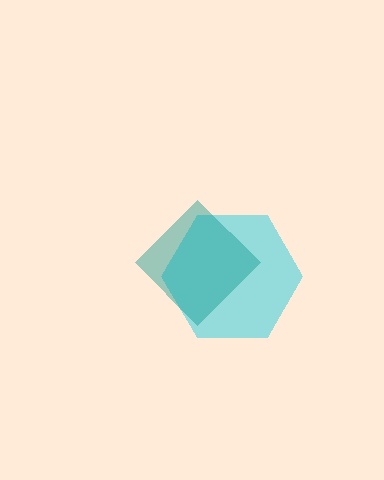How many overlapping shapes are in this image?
There are 2 overlapping shapes in the image.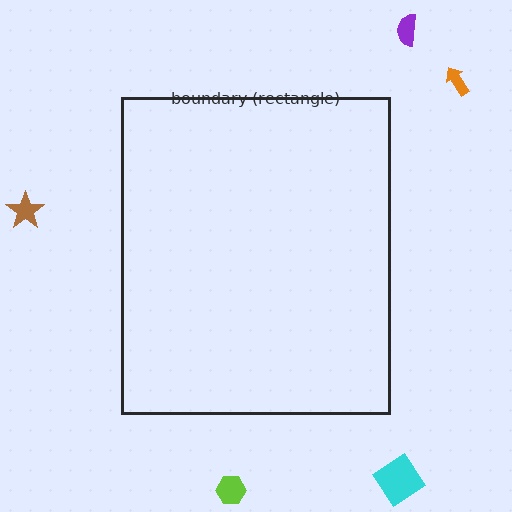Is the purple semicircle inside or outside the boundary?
Outside.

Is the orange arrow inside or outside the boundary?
Outside.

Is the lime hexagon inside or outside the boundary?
Outside.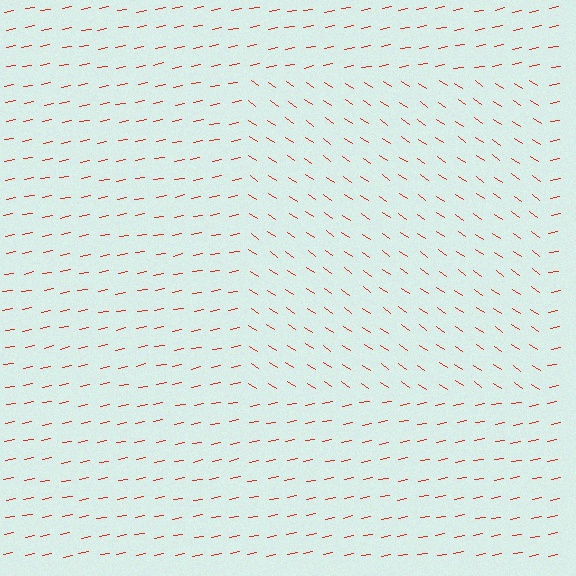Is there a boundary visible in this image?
Yes, there is a texture boundary formed by a change in line orientation.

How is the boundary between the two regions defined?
The boundary is defined purely by a change in line orientation (approximately 45 degrees difference). All lines are the same color and thickness.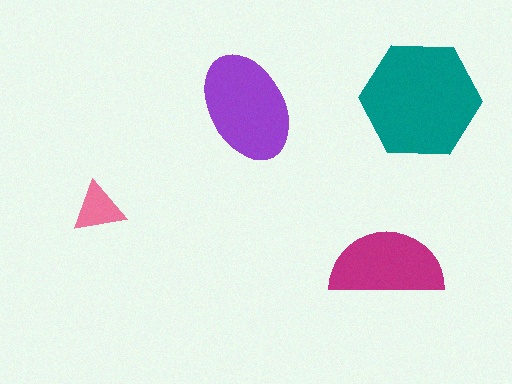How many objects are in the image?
There are 4 objects in the image.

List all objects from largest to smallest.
The teal hexagon, the purple ellipse, the magenta semicircle, the pink triangle.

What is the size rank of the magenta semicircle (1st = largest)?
3rd.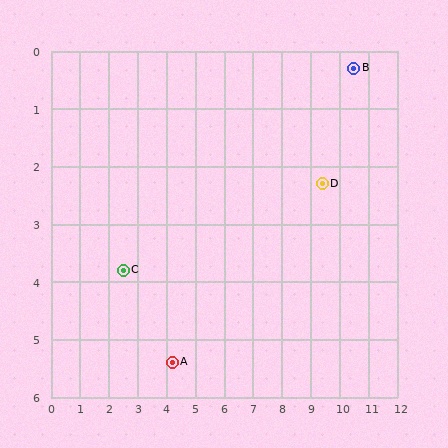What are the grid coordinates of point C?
Point C is at approximately (2.5, 3.8).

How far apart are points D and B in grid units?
Points D and B are about 2.3 grid units apart.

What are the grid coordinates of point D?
Point D is at approximately (9.4, 2.3).